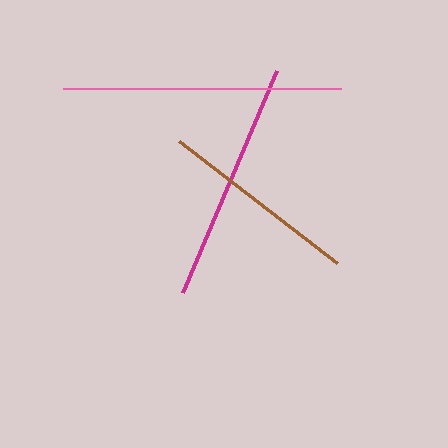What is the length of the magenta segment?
The magenta segment is approximately 241 pixels long.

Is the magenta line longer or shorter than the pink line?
The pink line is longer than the magenta line.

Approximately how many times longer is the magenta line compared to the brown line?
The magenta line is approximately 1.2 times the length of the brown line.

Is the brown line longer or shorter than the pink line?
The pink line is longer than the brown line.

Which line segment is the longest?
The pink line is the longest at approximately 278 pixels.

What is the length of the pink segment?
The pink segment is approximately 278 pixels long.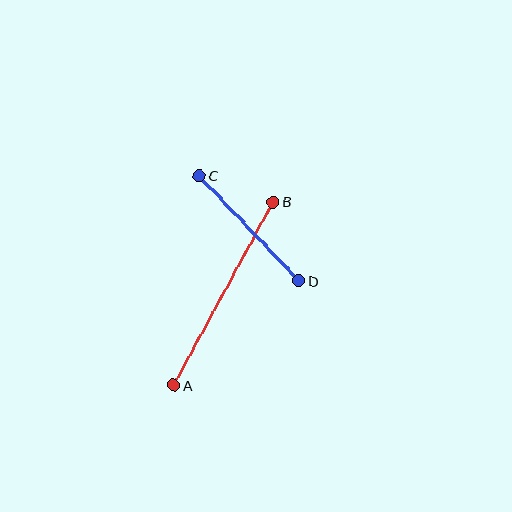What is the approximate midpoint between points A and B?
The midpoint is at approximately (223, 293) pixels.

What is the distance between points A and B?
The distance is approximately 209 pixels.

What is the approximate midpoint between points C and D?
The midpoint is at approximately (249, 228) pixels.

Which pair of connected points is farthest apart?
Points A and B are farthest apart.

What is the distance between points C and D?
The distance is approximately 145 pixels.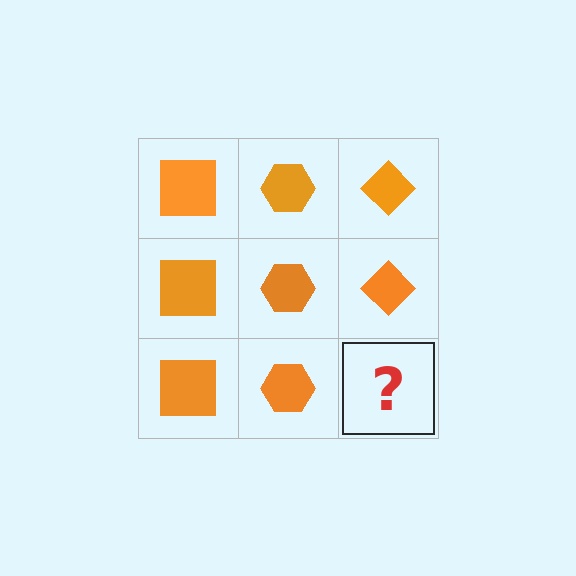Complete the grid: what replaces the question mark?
The question mark should be replaced with an orange diamond.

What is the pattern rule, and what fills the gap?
The rule is that each column has a consistent shape. The gap should be filled with an orange diamond.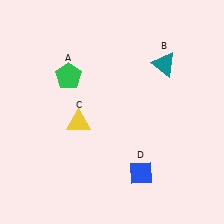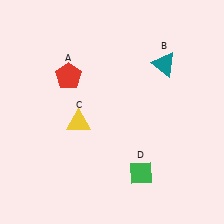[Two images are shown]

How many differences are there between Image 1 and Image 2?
There are 2 differences between the two images.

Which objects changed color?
A changed from green to red. D changed from blue to green.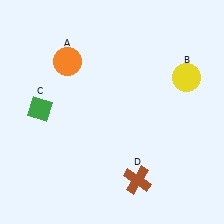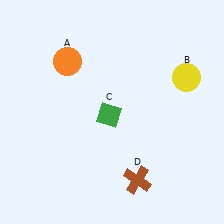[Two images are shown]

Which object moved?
The green diamond (C) moved right.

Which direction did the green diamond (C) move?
The green diamond (C) moved right.